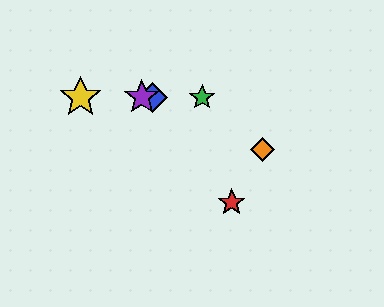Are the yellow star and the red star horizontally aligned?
No, the yellow star is at y≈97 and the red star is at y≈202.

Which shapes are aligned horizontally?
The blue diamond, the green star, the yellow star, the purple star are aligned horizontally.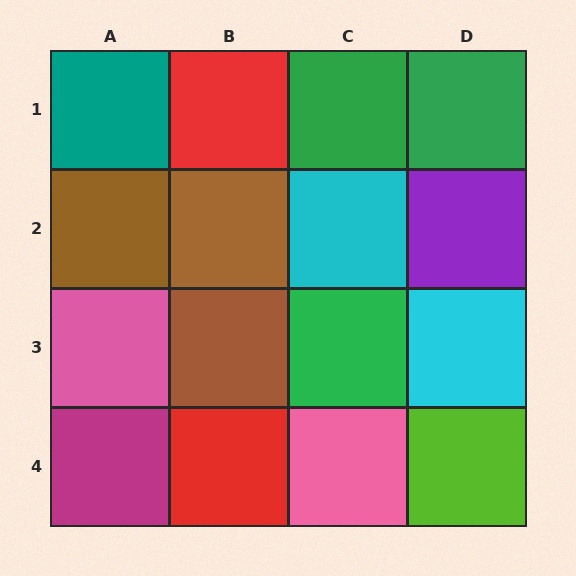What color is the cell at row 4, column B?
Red.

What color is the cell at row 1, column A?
Teal.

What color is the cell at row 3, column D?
Cyan.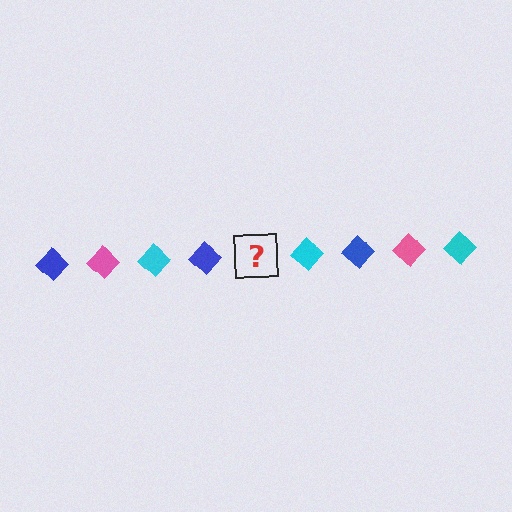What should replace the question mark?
The question mark should be replaced with a pink diamond.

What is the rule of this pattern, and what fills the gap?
The rule is that the pattern cycles through blue, pink, cyan diamonds. The gap should be filled with a pink diamond.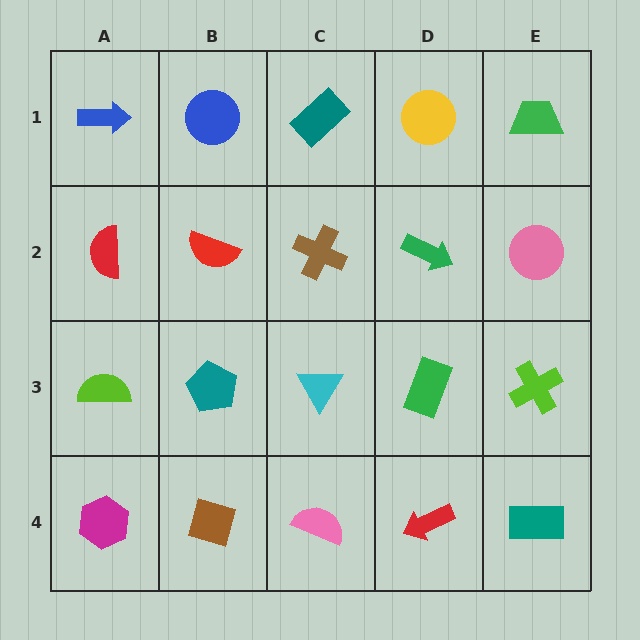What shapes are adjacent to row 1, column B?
A red semicircle (row 2, column B), a blue arrow (row 1, column A), a teal rectangle (row 1, column C).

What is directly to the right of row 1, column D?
A green trapezoid.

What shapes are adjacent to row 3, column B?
A red semicircle (row 2, column B), a brown diamond (row 4, column B), a lime semicircle (row 3, column A), a cyan triangle (row 3, column C).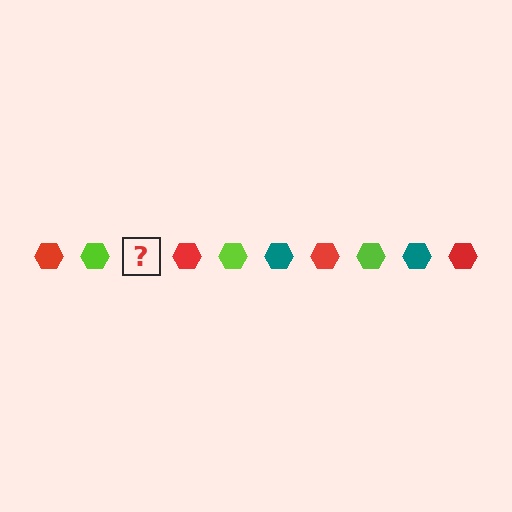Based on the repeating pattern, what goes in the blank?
The blank should be a teal hexagon.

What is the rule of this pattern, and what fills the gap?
The rule is that the pattern cycles through red, lime, teal hexagons. The gap should be filled with a teal hexagon.